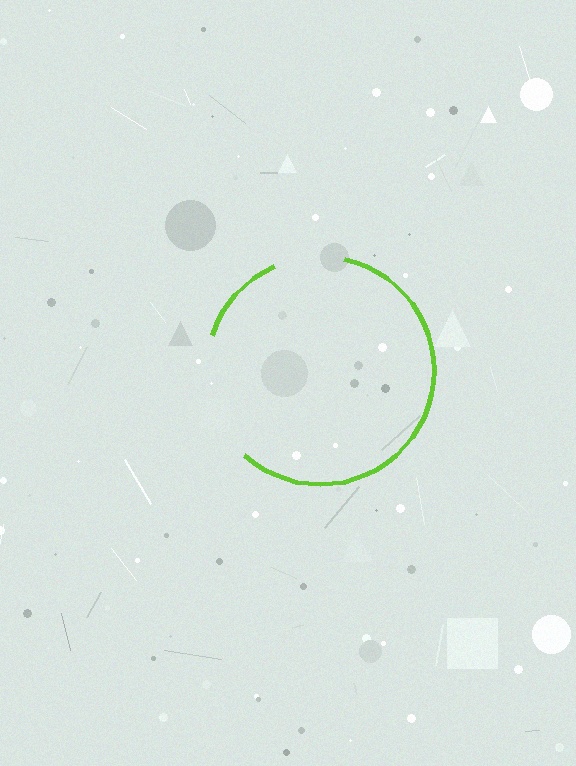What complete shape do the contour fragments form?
The contour fragments form a circle.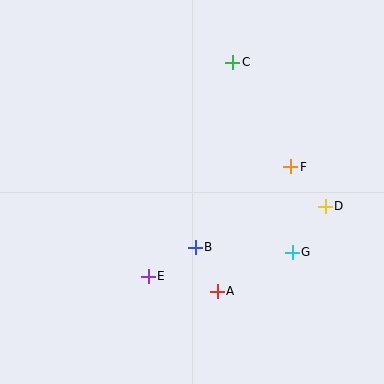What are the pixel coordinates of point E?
Point E is at (148, 276).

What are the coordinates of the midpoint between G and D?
The midpoint between G and D is at (309, 229).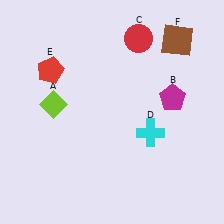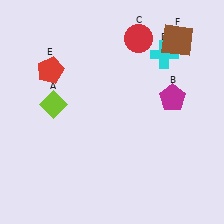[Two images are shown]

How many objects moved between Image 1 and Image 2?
1 object moved between the two images.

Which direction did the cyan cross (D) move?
The cyan cross (D) moved up.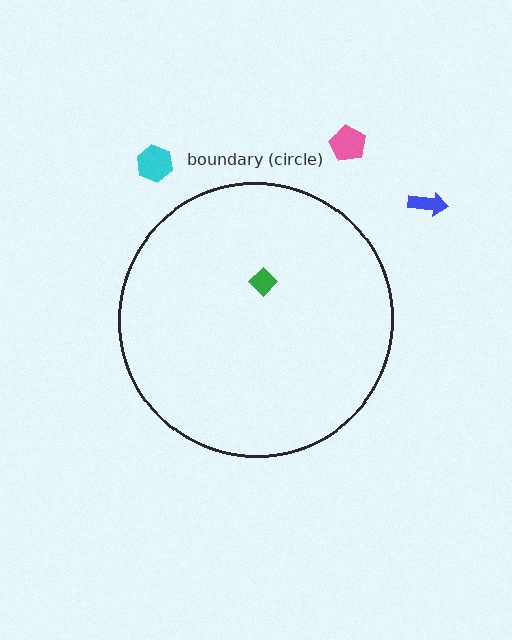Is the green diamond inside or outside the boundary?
Inside.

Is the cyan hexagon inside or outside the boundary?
Outside.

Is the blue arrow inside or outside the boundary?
Outside.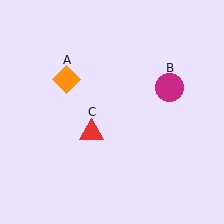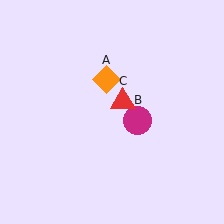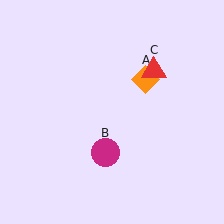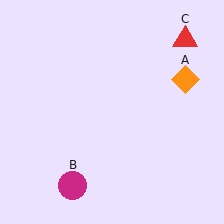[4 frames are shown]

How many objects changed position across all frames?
3 objects changed position: orange diamond (object A), magenta circle (object B), red triangle (object C).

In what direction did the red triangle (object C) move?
The red triangle (object C) moved up and to the right.